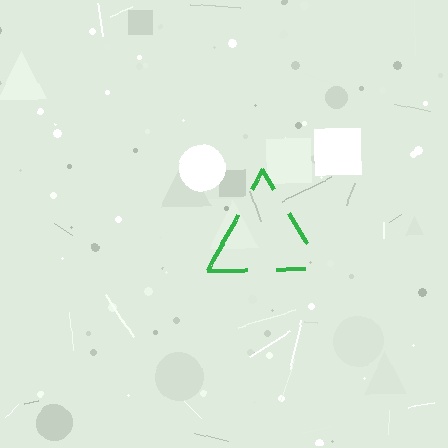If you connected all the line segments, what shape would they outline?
They would outline a triangle.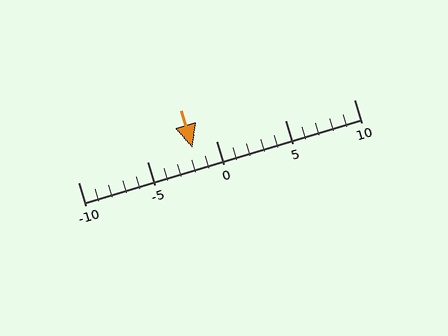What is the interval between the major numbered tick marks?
The major tick marks are spaced 5 units apart.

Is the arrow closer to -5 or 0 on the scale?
The arrow is closer to 0.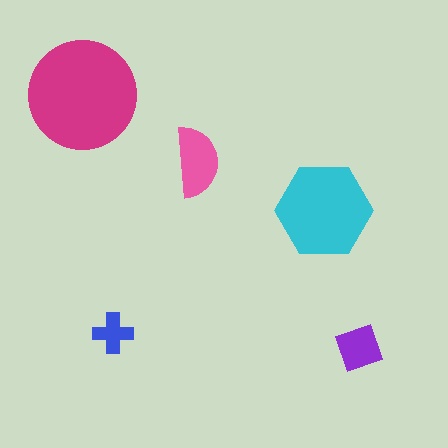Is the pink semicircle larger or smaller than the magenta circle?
Smaller.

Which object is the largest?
The magenta circle.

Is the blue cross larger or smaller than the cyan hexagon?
Smaller.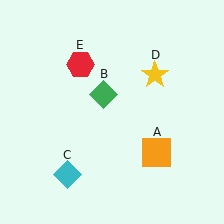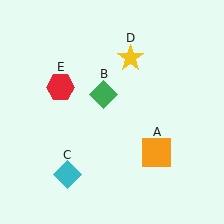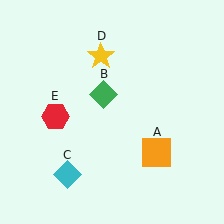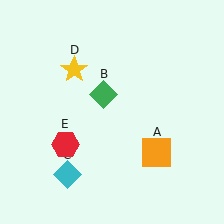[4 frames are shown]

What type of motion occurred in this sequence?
The yellow star (object D), red hexagon (object E) rotated counterclockwise around the center of the scene.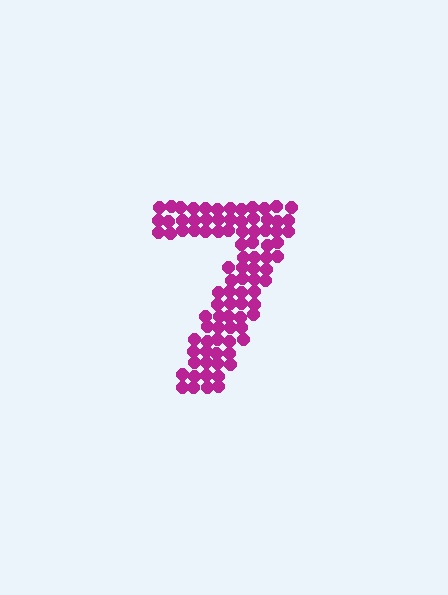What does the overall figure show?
The overall figure shows the digit 7.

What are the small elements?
The small elements are circles.